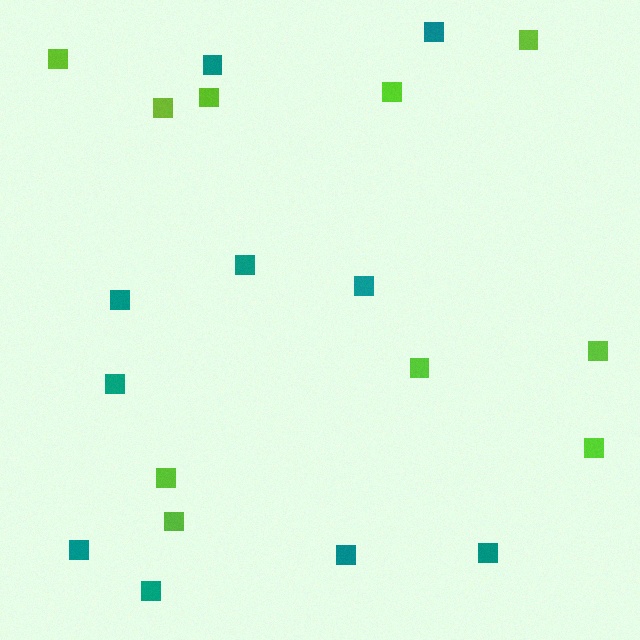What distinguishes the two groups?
There are 2 groups: one group of lime squares (10) and one group of teal squares (10).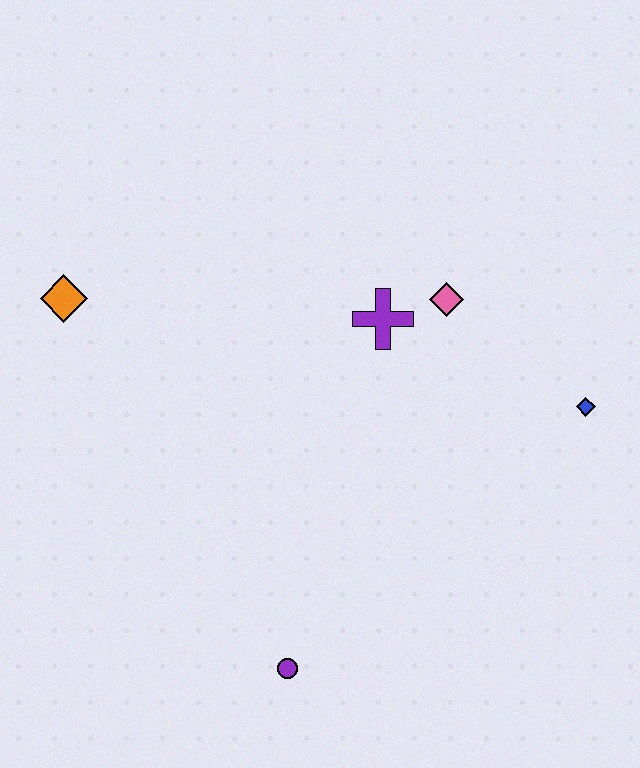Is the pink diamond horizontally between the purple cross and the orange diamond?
No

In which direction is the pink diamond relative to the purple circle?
The pink diamond is above the purple circle.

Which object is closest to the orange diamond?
The purple cross is closest to the orange diamond.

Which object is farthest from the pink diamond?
The purple circle is farthest from the pink diamond.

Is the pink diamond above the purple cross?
Yes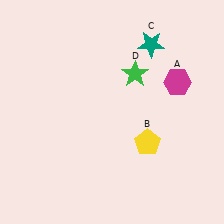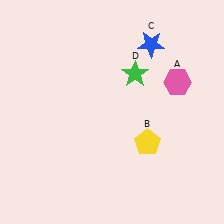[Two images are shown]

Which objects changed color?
A changed from magenta to pink. C changed from teal to blue.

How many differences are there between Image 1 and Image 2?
There are 2 differences between the two images.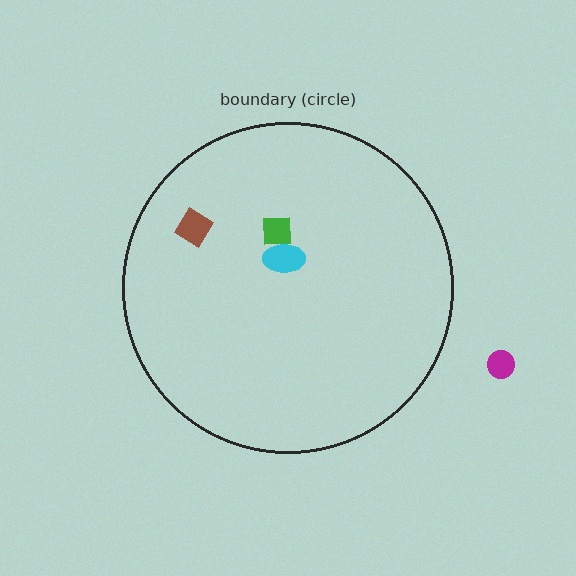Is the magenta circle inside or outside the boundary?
Outside.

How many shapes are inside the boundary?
3 inside, 1 outside.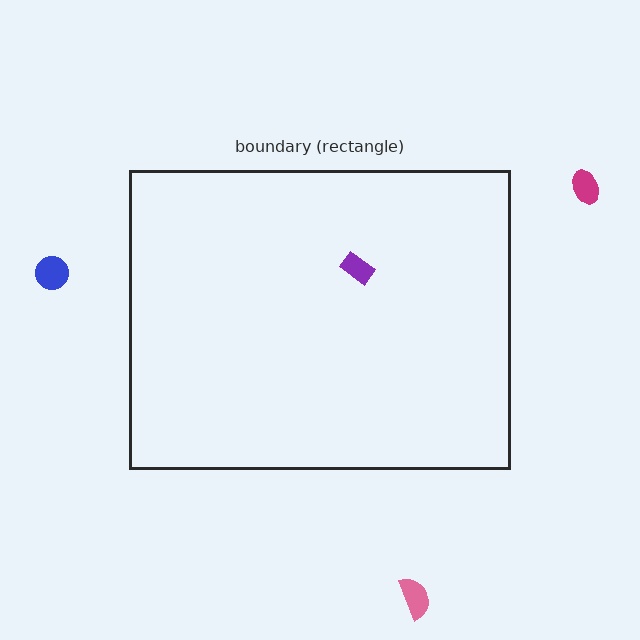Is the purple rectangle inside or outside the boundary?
Inside.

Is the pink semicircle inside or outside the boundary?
Outside.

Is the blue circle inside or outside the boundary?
Outside.